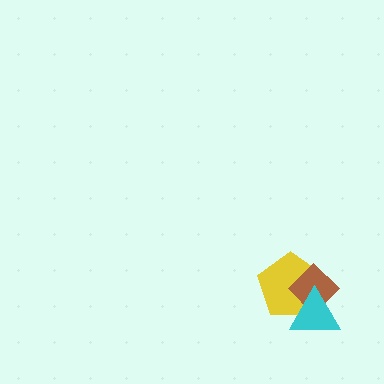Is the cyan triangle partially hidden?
No, no other shape covers it.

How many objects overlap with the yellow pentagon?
2 objects overlap with the yellow pentagon.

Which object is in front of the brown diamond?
The cyan triangle is in front of the brown diamond.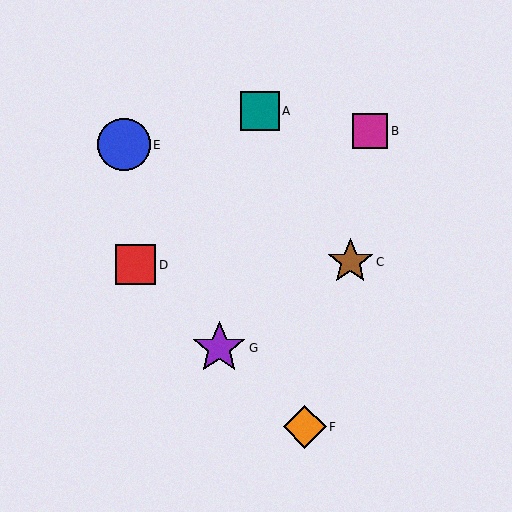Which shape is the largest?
The purple star (labeled G) is the largest.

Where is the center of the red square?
The center of the red square is at (136, 265).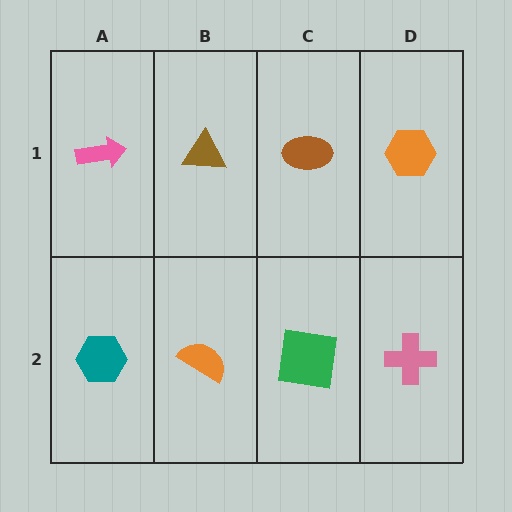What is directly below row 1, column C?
A green square.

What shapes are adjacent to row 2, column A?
A pink arrow (row 1, column A), an orange semicircle (row 2, column B).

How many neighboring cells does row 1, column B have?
3.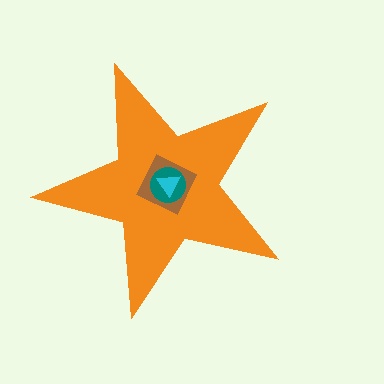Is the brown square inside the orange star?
Yes.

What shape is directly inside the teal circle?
The cyan triangle.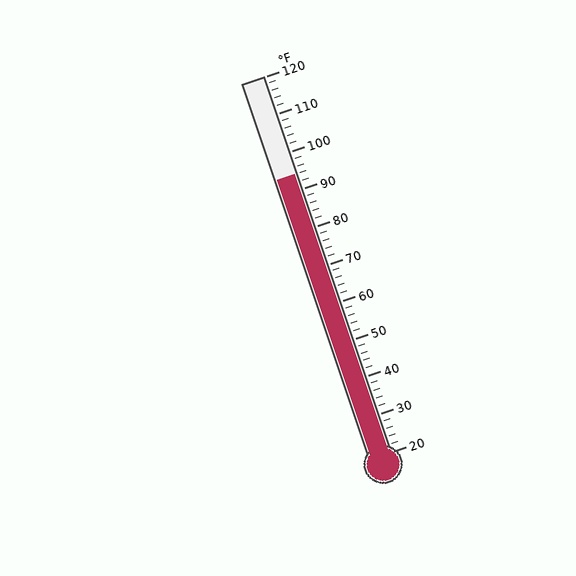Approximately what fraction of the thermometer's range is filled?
The thermometer is filled to approximately 75% of its range.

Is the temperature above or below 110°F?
The temperature is below 110°F.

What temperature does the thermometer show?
The thermometer shows approximately 94°F.